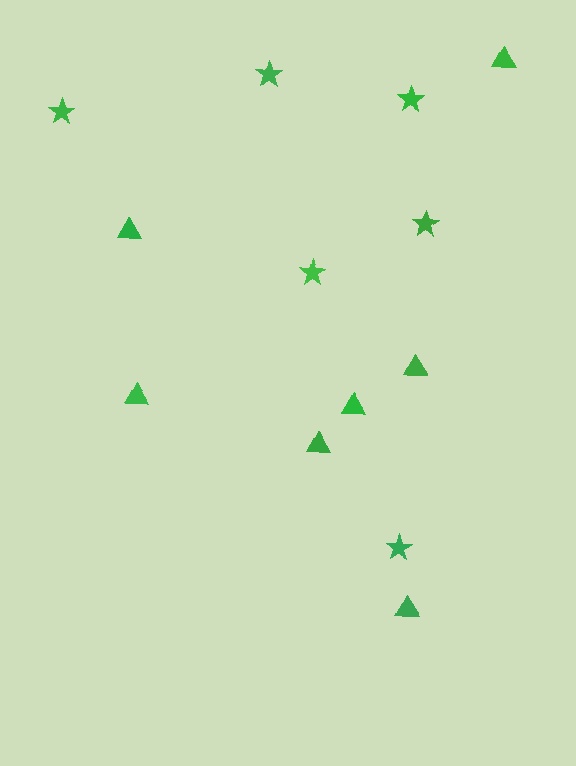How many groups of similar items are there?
There are 2 groups: one group of stars (6) and one group of triangles (7).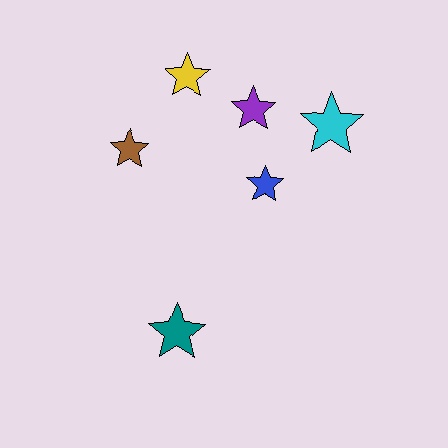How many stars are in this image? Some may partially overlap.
There are 6 stars.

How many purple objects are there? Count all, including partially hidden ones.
There is 1 purple object.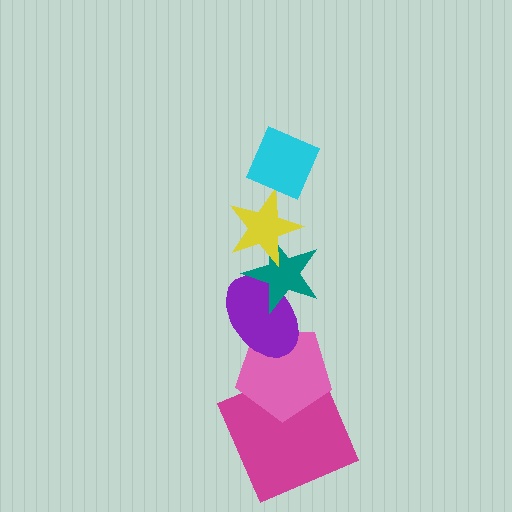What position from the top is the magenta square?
The magenta square is 6th from the top.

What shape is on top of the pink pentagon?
The purple ellipse is on top of the pink pentagon.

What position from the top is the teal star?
The teal star is 3rd from the top.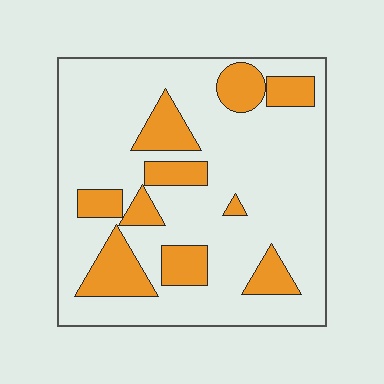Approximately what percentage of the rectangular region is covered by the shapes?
Approximately 25%.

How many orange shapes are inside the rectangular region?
10.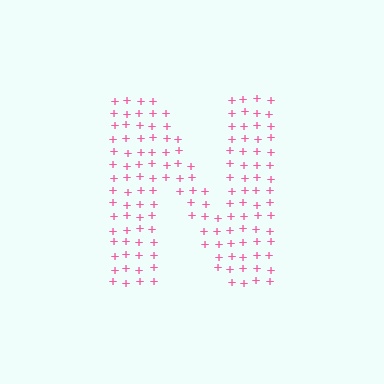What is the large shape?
The large shape is the letter N.